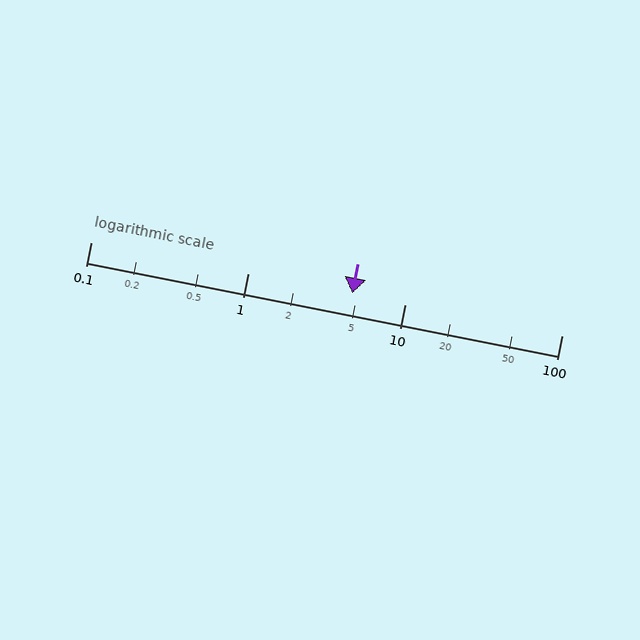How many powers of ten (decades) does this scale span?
The scale spans 3 decades, from 0.1 to 100.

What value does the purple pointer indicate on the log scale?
The pointer indicates approximately 4.6.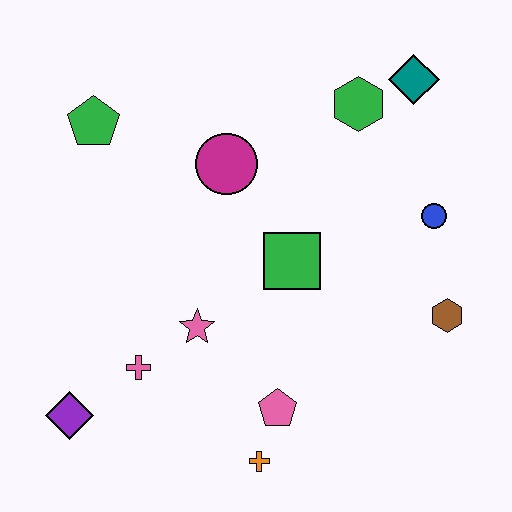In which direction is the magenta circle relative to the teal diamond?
The magenta circle is to the left of the teal diamond.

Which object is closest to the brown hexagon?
The blue circle is closest to the brown hexagon.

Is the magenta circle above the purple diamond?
Yes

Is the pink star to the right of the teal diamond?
No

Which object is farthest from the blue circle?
The purple diamond is farthest from the blue circle.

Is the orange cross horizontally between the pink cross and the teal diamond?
Yes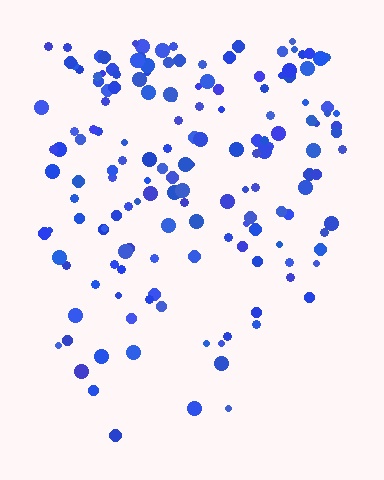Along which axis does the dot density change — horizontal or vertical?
Vertical.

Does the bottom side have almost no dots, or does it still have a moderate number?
Still a moderate number, just noticeably fewer than the top.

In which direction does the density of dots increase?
From bottom to top, with the top side densest.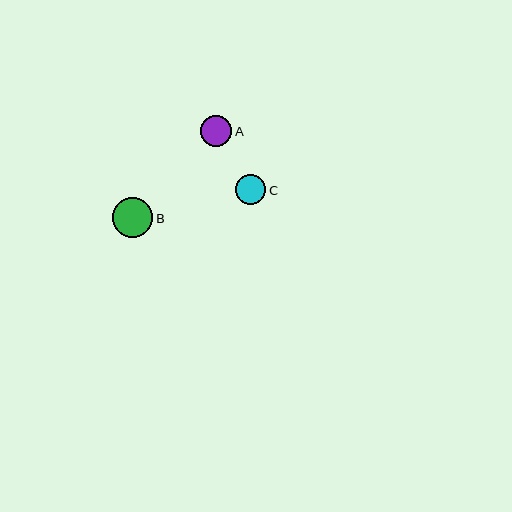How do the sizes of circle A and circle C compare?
Circle A and circle C are approximately the same size.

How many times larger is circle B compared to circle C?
Circle B is approximately 1.3 times the size of circle C.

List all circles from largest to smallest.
From largest to smallest: B, A, C.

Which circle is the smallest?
Circle C is the smallest with a size of approximately 30 pixels.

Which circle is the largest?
Circle B is the largest with a size of approximately 40 pixels.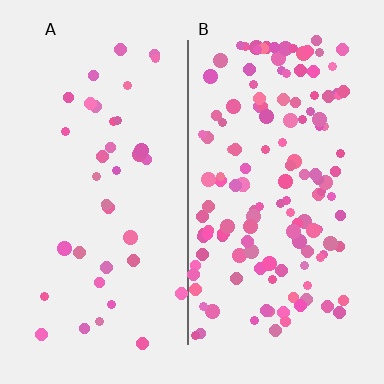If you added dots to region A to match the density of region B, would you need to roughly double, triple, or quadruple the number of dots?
Approximately quadruple.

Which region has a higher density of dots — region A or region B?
B (the right).